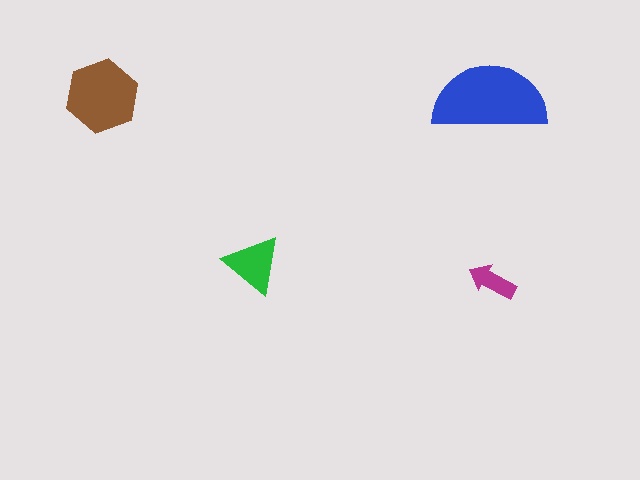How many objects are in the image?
There are 4 objects in the image.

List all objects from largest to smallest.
The blue semicircle, the brown hexagon, the green triangle, the magenta arrow.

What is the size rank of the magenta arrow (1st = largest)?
4th.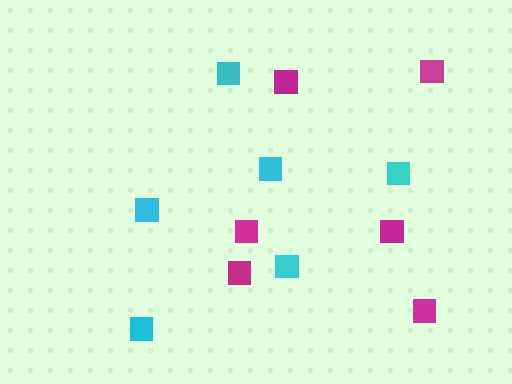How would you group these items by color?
There are 2 groups: one group of cyan squares (6) and one group of magenta squares (6).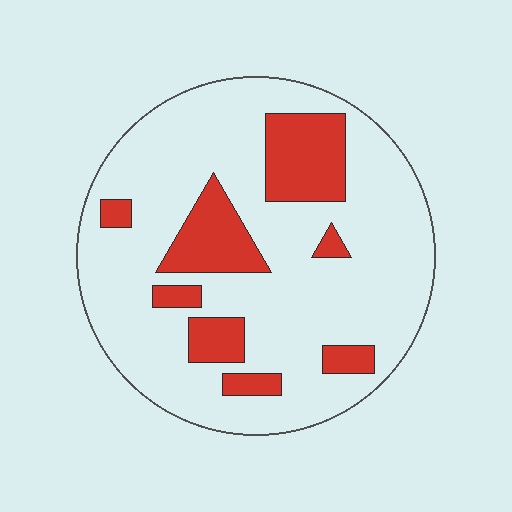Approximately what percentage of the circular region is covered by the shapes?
Approximately 20%.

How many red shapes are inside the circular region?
8.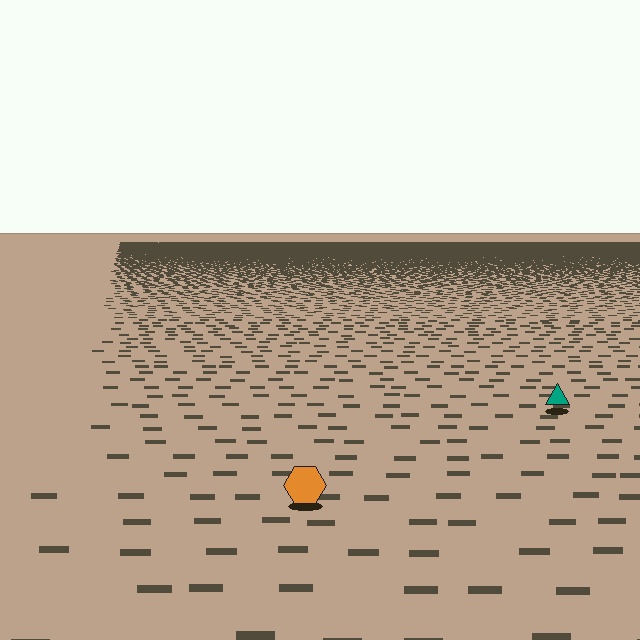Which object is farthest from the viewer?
The teal triangle is farthest from the viewer. It appears smaller and the ground texture around it is denser.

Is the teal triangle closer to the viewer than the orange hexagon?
No. The orange hexagon is closer — you can tell from the texture gradient: the ground texture is coarser near it.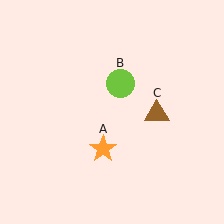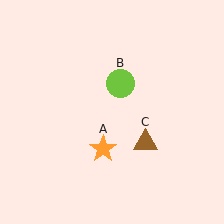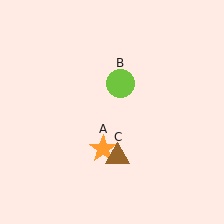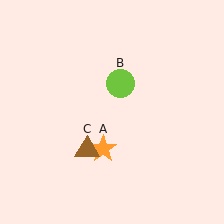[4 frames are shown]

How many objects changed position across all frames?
1 object changed position: brown triangle (object C).